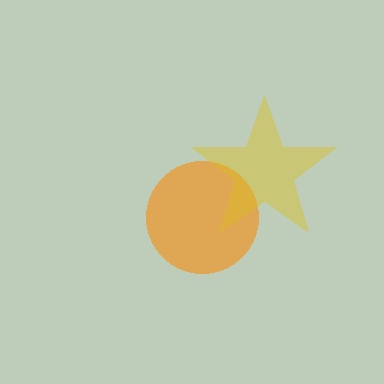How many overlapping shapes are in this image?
There are 2 overlapping shapes in the image.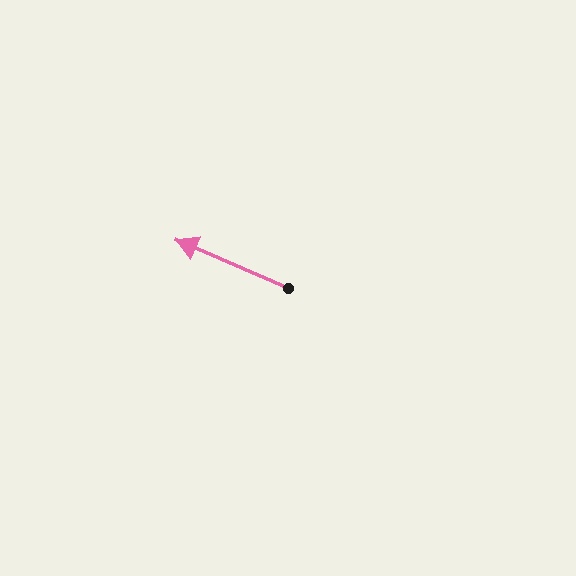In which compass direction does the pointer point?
Northwest.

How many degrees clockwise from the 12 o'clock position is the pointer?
Approximately 293 degrees.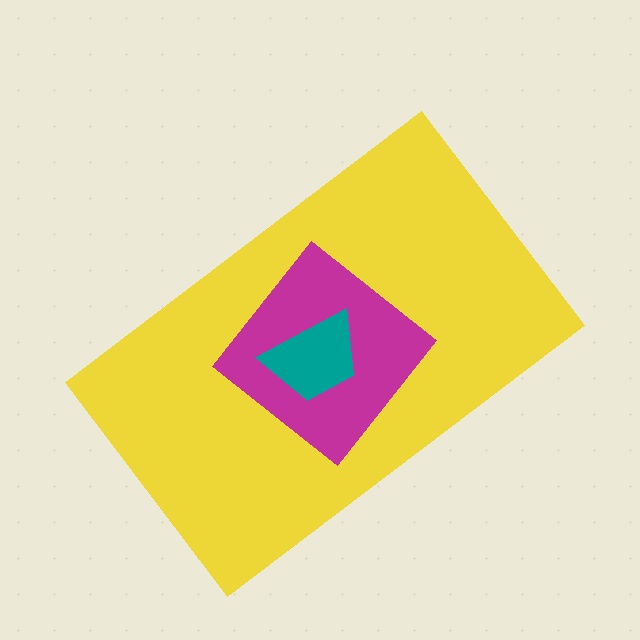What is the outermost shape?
The yellow rectangle.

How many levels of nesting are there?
3.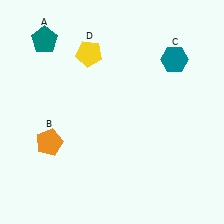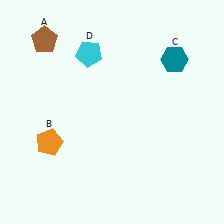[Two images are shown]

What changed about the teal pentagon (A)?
In Image 1, A is teal. In Image 2, it changed to brown.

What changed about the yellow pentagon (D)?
In Image 1, D is yellow. In Image 2, it changed to cyan.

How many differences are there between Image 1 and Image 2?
There are 2 differences between the two images.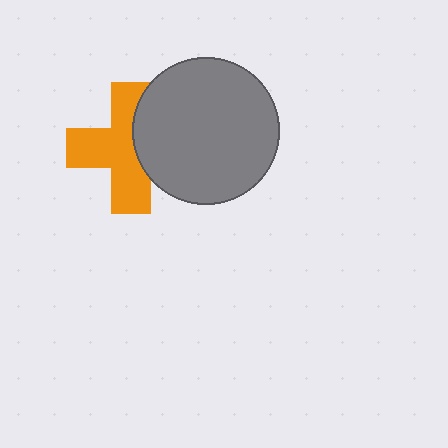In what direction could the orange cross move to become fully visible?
The orange cross could move left. That would shift it out from behind the gray circle entirely.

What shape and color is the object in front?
The object in front is a gray circle.